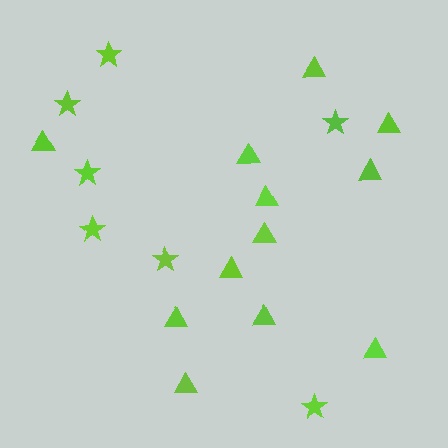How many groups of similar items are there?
There are 2 groups: one group of triangles (12) and one group of stars (7).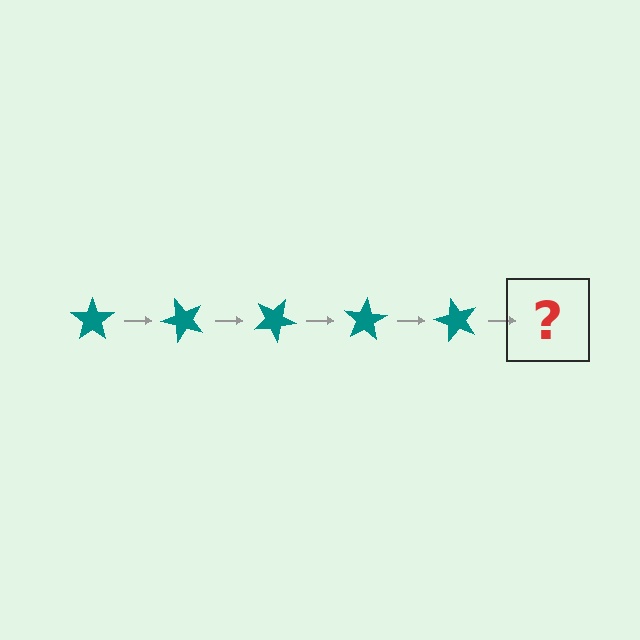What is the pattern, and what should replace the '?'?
The pattern is that the star rotates 50 degrees each step. The '?' should be a teal star rotated 250 degrees.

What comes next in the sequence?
The next element should be a teal star rotated 250 degrees.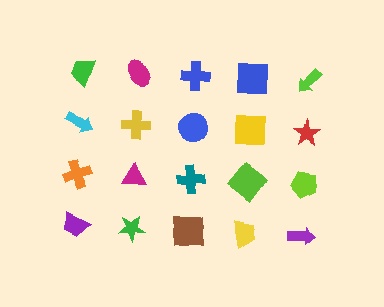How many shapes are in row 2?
5 shapes.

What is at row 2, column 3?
A blue circle.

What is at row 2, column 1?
A cyan arrow.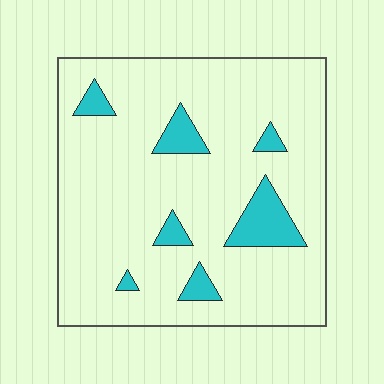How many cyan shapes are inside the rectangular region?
7.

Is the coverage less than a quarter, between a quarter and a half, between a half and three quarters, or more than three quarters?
Less than a quarter.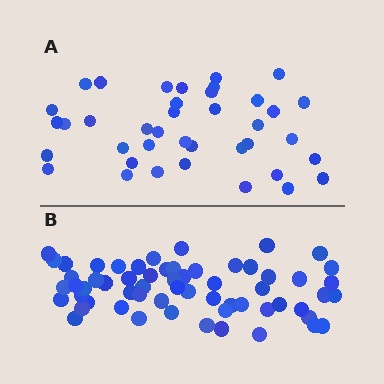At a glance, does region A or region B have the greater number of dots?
Region B (the bottom region) has more dots.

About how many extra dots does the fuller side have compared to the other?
Region B has approximately 20 more dots than region A.